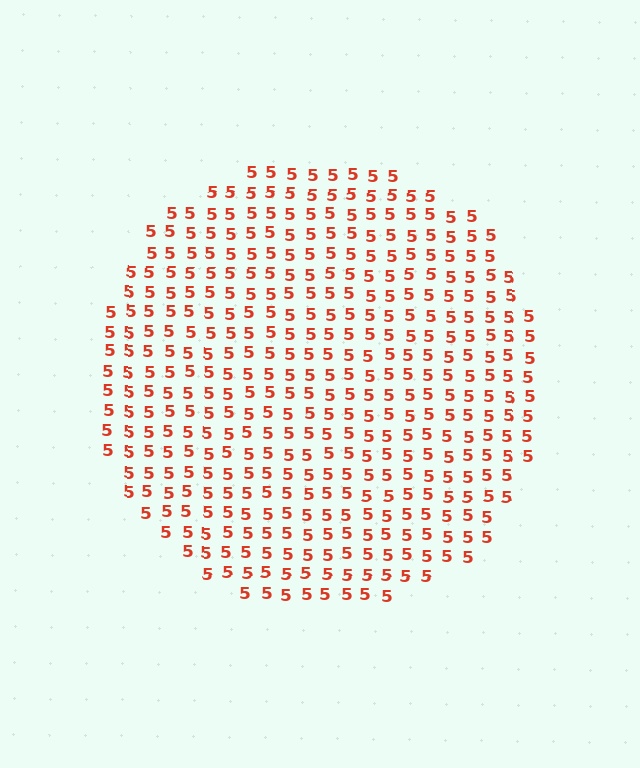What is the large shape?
The large shape is a circle.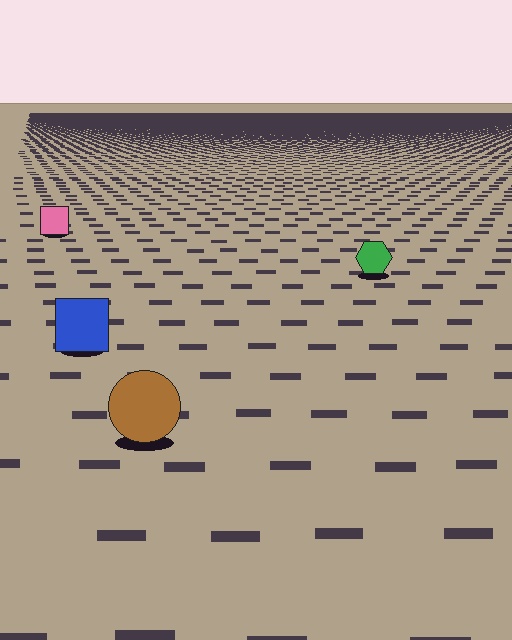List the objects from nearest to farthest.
From nearest to farthest: the brown circle, the blue square, the green hexagon, the pink square.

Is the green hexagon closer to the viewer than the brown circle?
No. The brown circle is closer — you can tell from the texture gradient: the ground texture is coarser near it.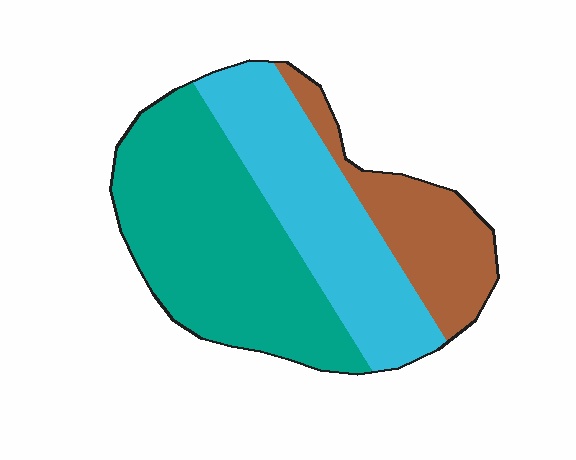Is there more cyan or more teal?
Teal.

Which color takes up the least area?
Brown, at roughly 20%.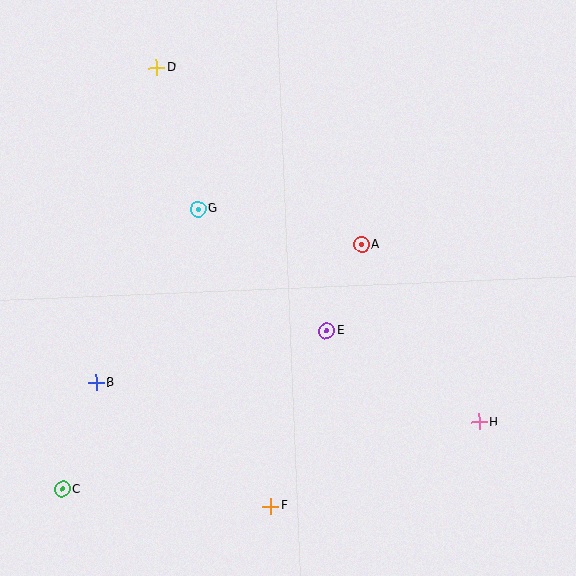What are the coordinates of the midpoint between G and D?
The midpoint between G and D is at (177, 138).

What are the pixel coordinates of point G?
Point G is at (198, 209).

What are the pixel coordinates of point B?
Point B is at (96, 383).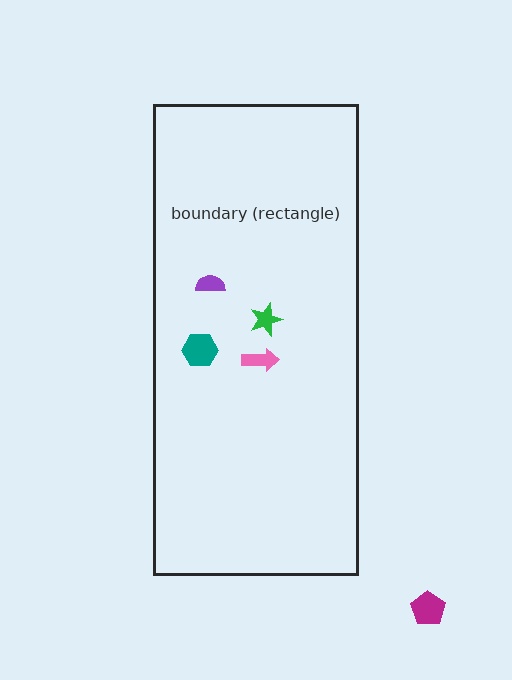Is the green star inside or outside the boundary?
Inside.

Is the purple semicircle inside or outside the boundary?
Inside.